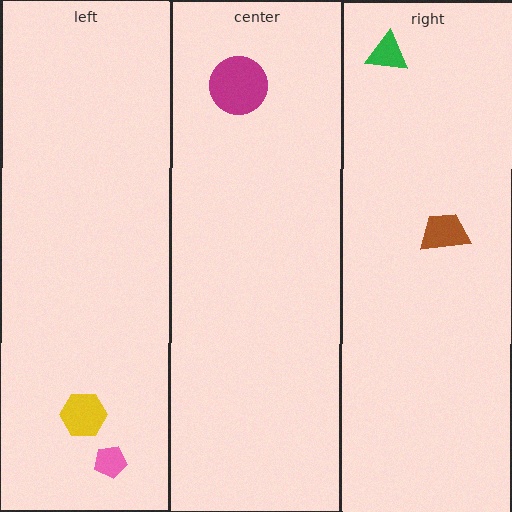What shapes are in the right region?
The green triangle, the brown trapezoid.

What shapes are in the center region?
The magenta circle.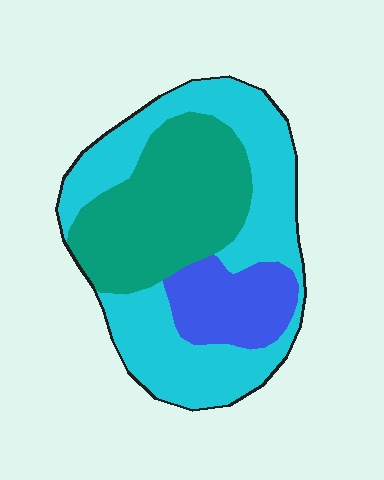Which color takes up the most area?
Cyan, at roughly 50%.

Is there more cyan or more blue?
Cyan.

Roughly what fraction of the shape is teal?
Teal takes up about one third (1/3) of the shape.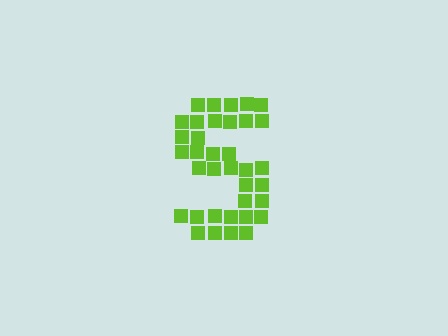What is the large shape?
The large shape is the letter S.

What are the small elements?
The small elements are squares.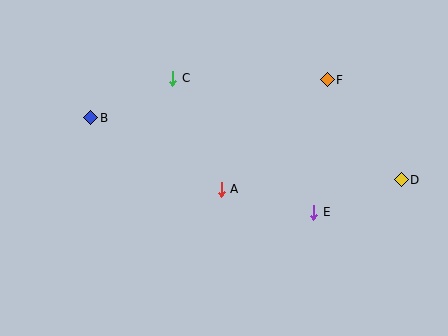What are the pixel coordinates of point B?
Point B is at (91, 118).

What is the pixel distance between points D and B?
The distance between D and B is 317 pixels.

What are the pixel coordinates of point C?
Point C is at (173, 78).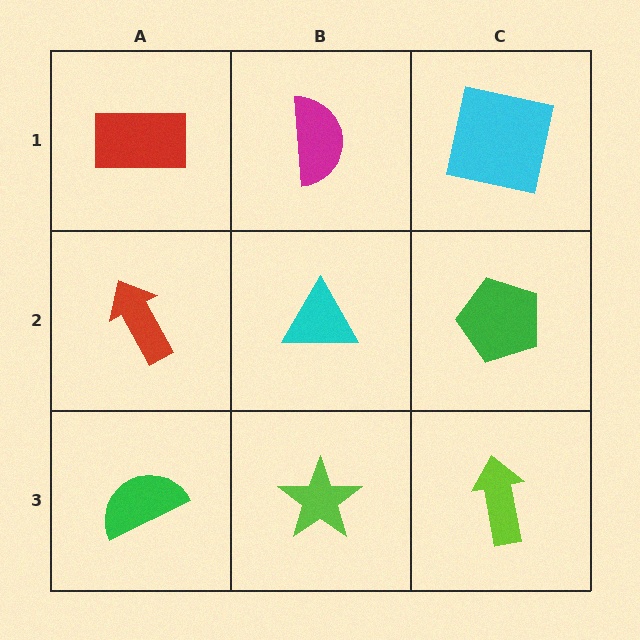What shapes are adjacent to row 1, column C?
A green pentagon (row 2, column C), a magenta semicircle (row 1, column B).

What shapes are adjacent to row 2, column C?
A cyan square (row 1, column C), a lime arrow (row 3, column C), a cyan triangle (row 2, column B).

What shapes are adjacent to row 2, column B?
A magenta semicircle (row 1, column B), a lime star (row 3, column B), a red arrow (row 2, column A), a green pentagon (row 2, column C).